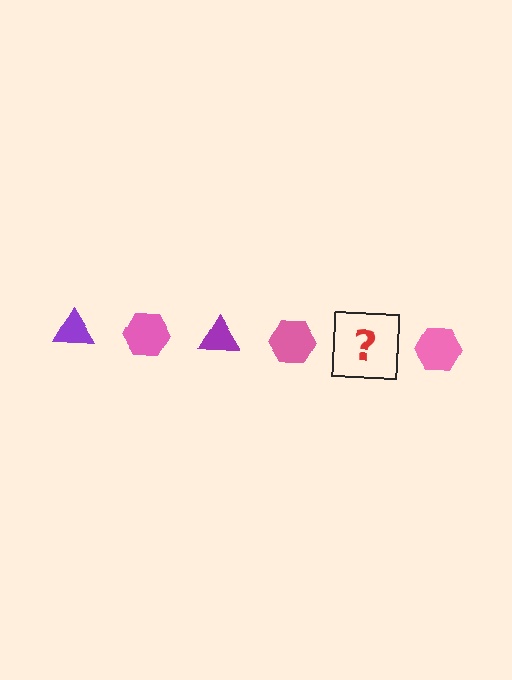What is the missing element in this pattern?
The missing element is a purple triangle.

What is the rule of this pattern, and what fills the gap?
The rule is that the pattern alternates between purple triangle and pink hexagon. The gap should be filled with a purple triangle.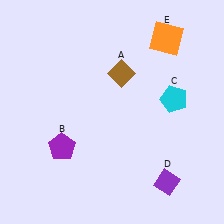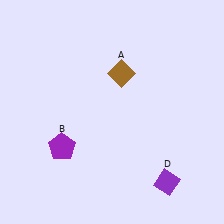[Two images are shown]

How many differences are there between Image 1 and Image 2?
There are 2 differences between the two images.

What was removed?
The orange square (E), the cyan pentagon (C) were removed in Image 2.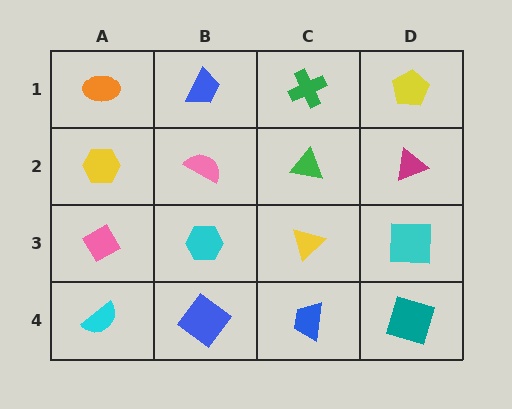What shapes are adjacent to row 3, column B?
A pink semicircle (row 2, column B), a blue diamond (row 4, column B), a pink diamond (row 3, column A), a yellow triangle (row 3, column C).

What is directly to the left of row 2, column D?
A green triangle.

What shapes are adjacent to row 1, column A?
A yellow hexagon (row 2, column A), a blue trapezoid (row 1, column B).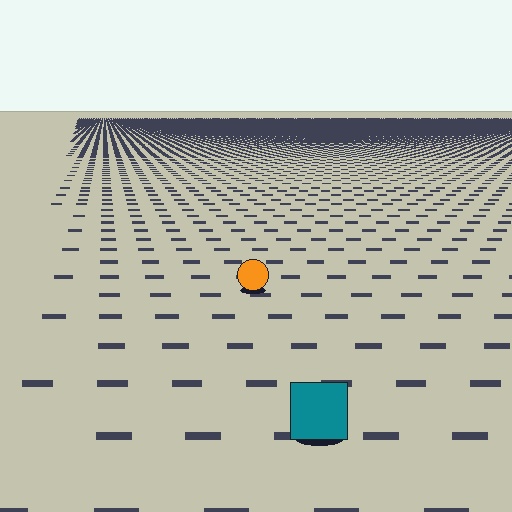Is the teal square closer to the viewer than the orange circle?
Yes. The teal square is closer — you can tell from the texture gradient: the ground texture is coarser near it.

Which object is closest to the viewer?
The teal square is closest. The texture marks near it are larger and more spread out.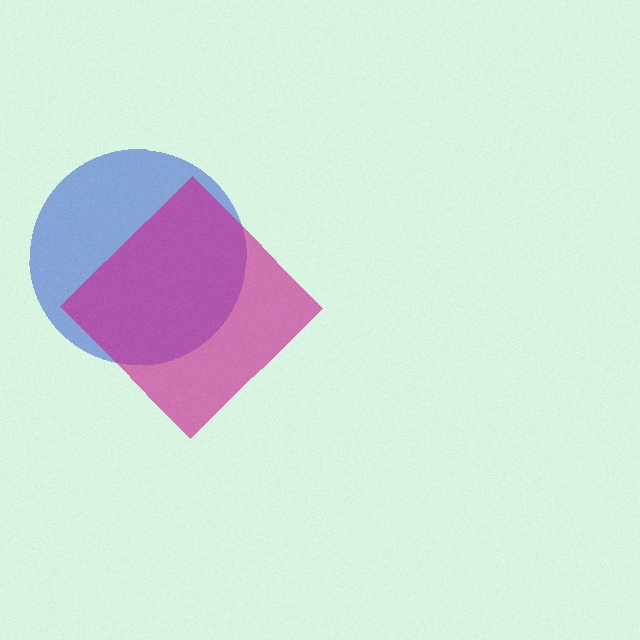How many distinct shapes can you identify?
There are 2 distinct shapes: a blue circle, a magenta diamond.